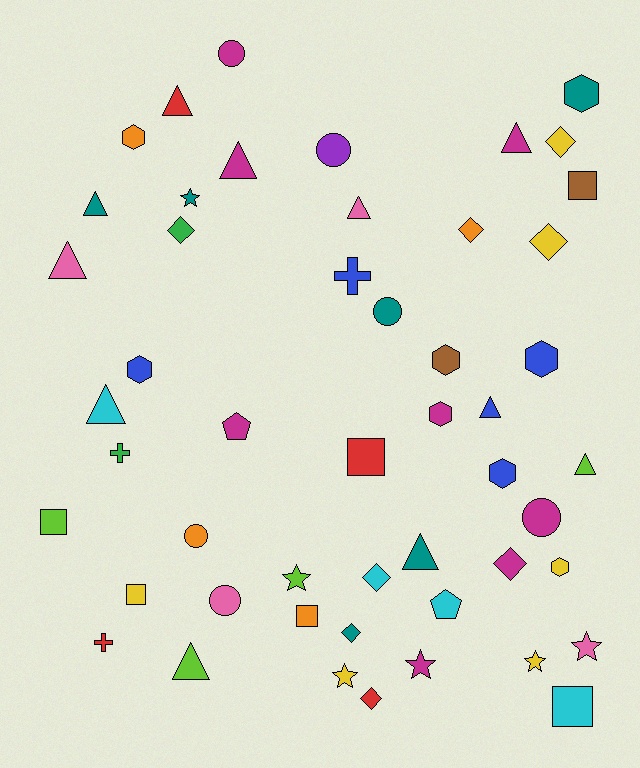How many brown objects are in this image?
There are 2 brown objects.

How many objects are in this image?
There are 50 objects.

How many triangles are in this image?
There are 11 triangles.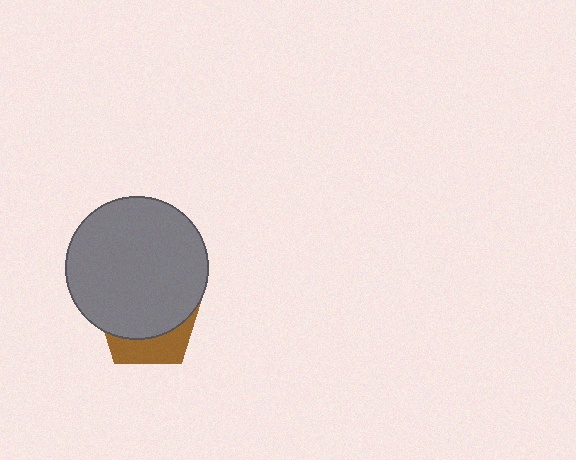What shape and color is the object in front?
The object in front is a gray circle.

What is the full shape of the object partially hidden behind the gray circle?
The partially hidden object is a brown pentagon.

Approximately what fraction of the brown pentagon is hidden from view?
Roughly 70% of the brown pentagon is hidden behind the gray circle.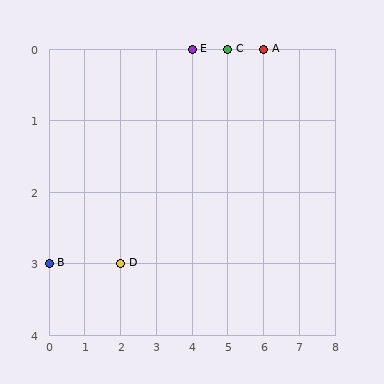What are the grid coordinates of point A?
Point A is at grid coordinates (6, 0).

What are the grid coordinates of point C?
Point C is at grid coordinates (5, 0).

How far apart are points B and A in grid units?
Points B and A are 6 columns and 3 rows apart (about 6.7 grid units diagonally).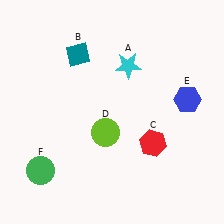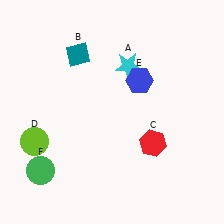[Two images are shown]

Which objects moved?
The objects that moved are: the lime circle (D), the blue hexagon (E).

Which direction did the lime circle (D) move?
The lime circle (D) moved left.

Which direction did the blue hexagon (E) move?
The blue hexagon (E) moved left.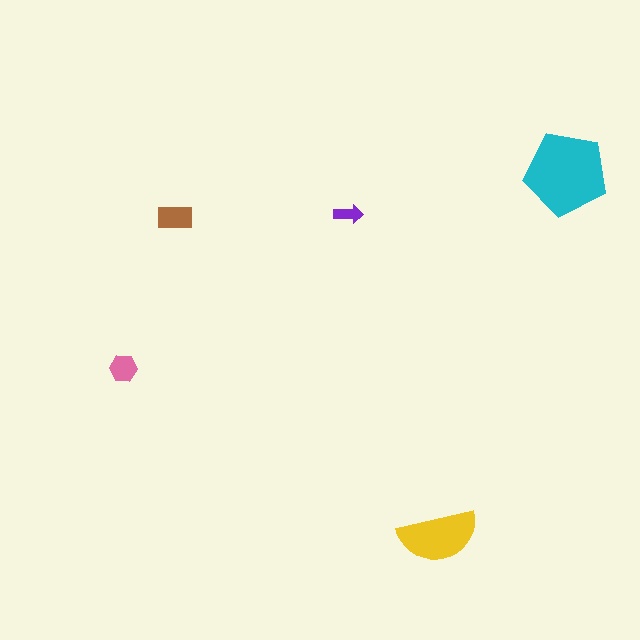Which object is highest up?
The cyan pentagon is topmost.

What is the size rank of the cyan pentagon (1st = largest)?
1st.